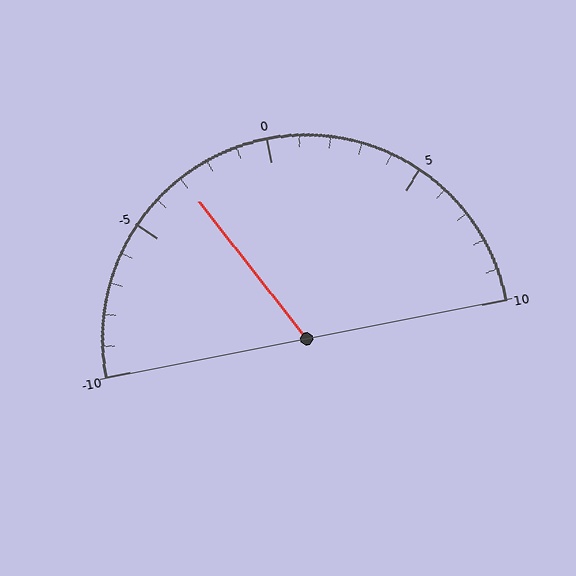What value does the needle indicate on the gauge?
The needle indicates approximately -3.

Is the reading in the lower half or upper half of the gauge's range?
The reading is in the lower half of the range (-10 to 10).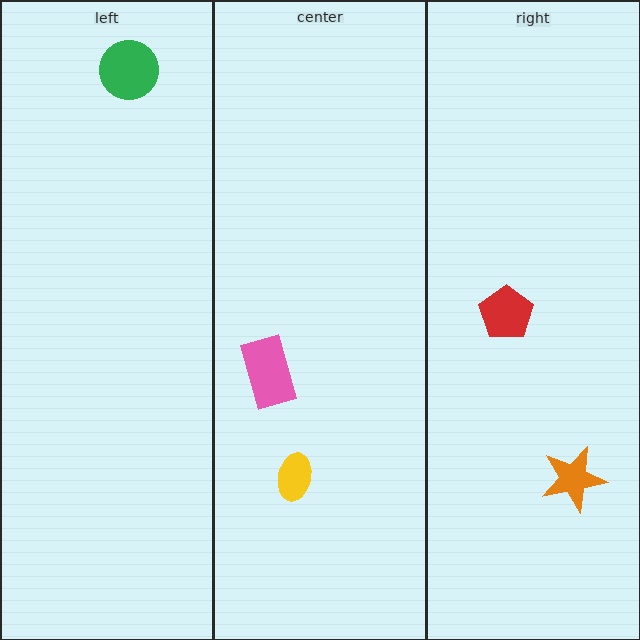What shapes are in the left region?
The green circle.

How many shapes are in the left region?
1.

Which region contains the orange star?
The right region.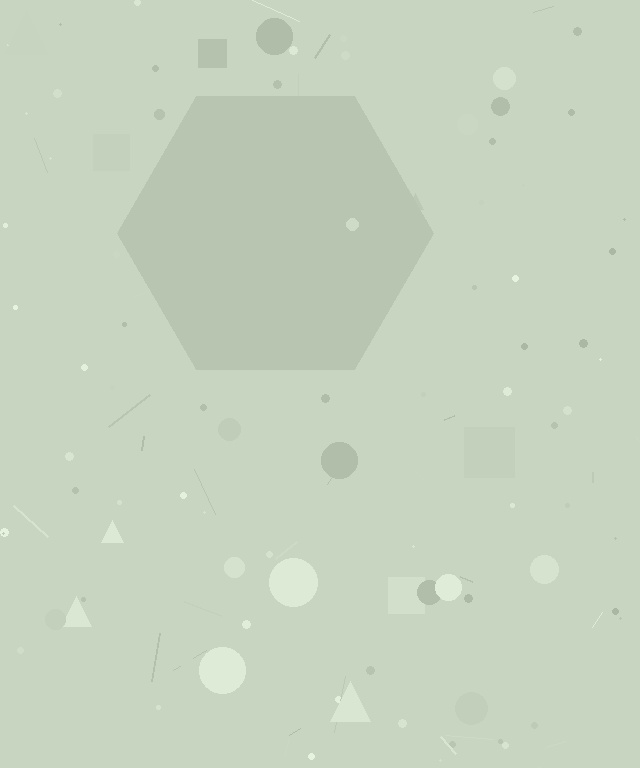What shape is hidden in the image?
A hexagon is hidden in the image.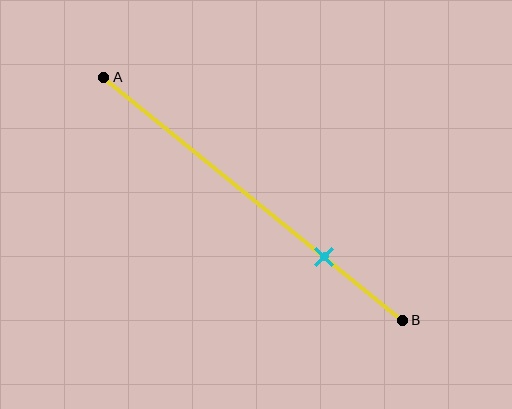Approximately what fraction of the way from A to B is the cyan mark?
The cyan mark is approximately 75% of the way from A to B.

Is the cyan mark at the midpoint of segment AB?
No, the mark is at about 75% from A, not at the 50% midpoint.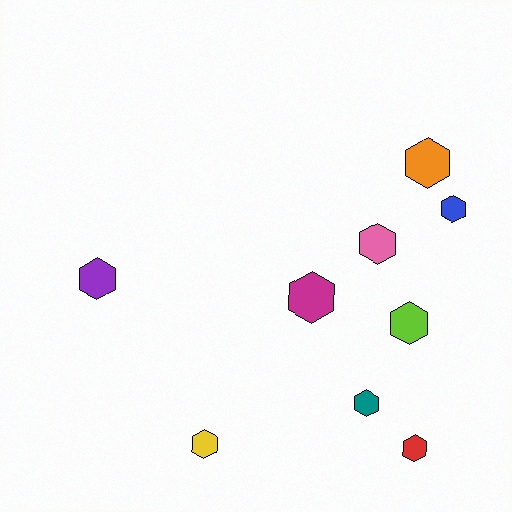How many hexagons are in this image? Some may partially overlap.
There are 9 hexagons.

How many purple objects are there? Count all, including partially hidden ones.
There is 1 purple object.